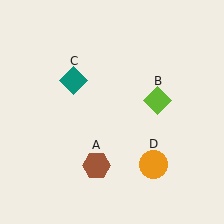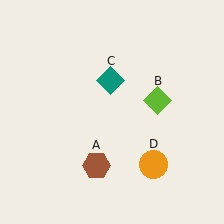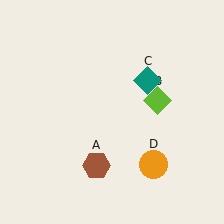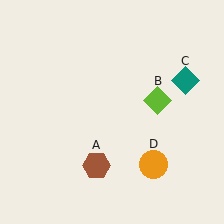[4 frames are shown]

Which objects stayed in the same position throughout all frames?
Brown hexagon (object A) and lime diamond (object B) and orange circle (object D) remained stationary.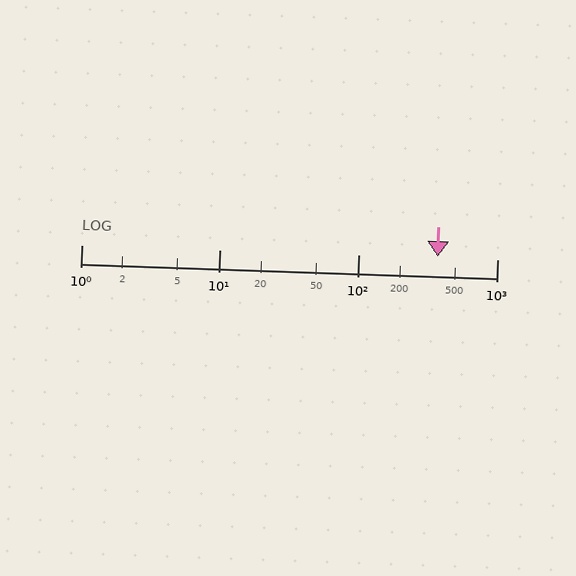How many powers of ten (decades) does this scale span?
The scale spans 3 decades, from 1 to 1000.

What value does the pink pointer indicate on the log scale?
The pointer indicates approximately 370.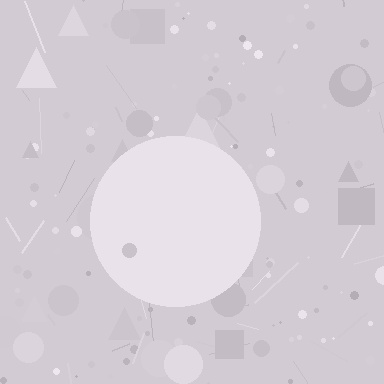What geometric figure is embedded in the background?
A circle is embedded in the background.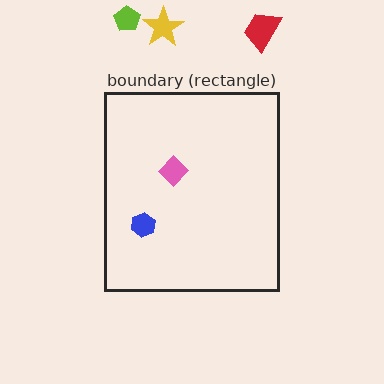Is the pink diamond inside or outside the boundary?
Inside.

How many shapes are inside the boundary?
2 inside, 3 outside.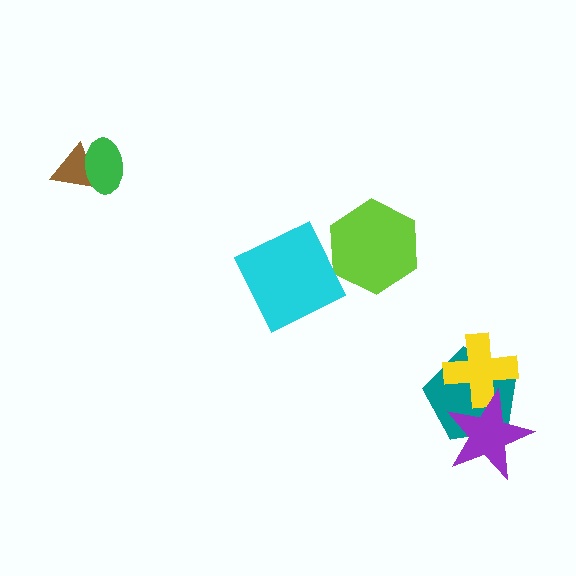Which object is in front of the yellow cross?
The purple star is in front of the yellow cross.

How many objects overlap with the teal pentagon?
2 objects overlap with the teal pentagon.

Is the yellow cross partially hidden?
Yes, it is partially covered by another shape.